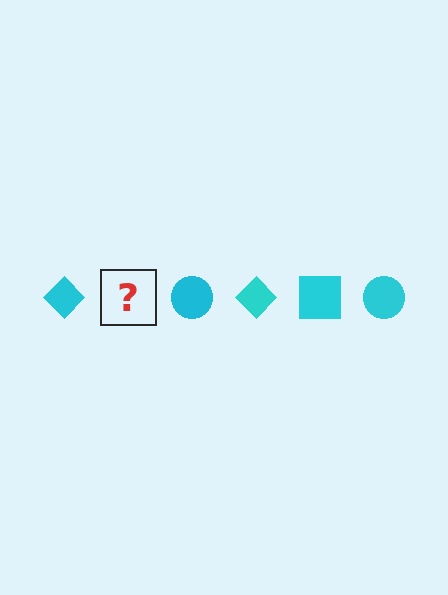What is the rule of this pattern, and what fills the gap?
The rule is that the pattern cycles through diamond, square, circle shapes in cyan. The gap should be filled with a cyan square.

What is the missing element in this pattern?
The missing element is a cyan square.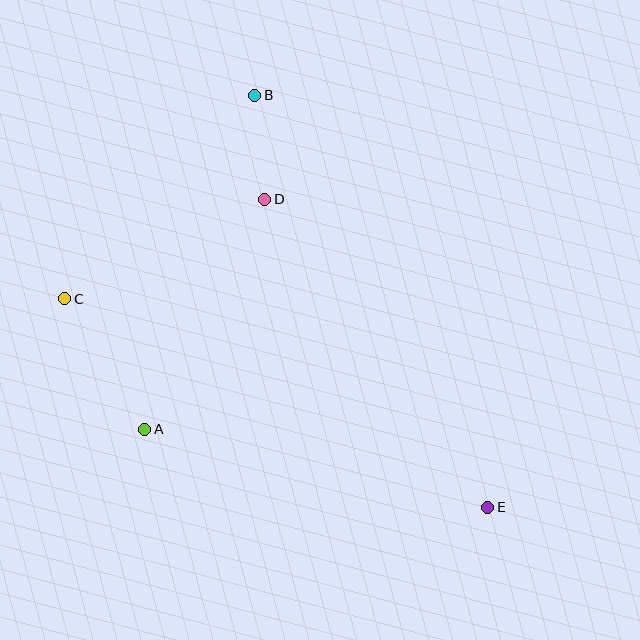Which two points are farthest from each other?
Points B and E are farthest from each other.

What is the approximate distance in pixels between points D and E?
The distance between D and E is approximately 380 pixels.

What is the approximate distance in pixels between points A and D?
The distance between A and D is approximately 259 pixels.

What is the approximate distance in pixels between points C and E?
The distance between C and E is approximately 472 pixels.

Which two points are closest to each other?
Points B and D are closest to each other.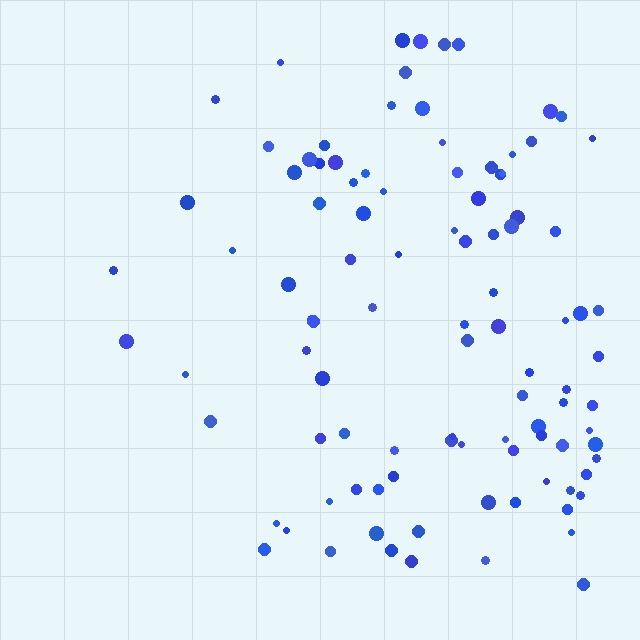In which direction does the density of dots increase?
From left to right, with the right side densest.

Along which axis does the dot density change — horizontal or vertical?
Horizontal.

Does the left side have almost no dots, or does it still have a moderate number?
Still a moderate number, just noticeably fewer than the right.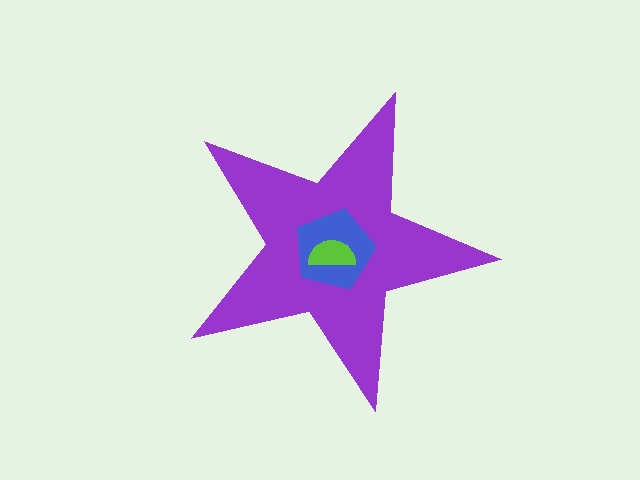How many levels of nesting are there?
3.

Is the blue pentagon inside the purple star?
Yes.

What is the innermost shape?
The lime semicircle.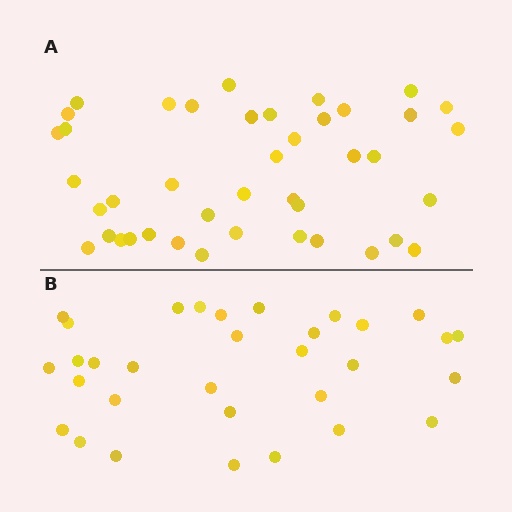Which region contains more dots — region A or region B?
Region A (the top region) has more dots.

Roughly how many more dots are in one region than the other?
Region A has roughly 10 or so more dots than region B.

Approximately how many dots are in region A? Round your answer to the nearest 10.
About 40 dots. (The exact count is 42, which rounds to 40.)